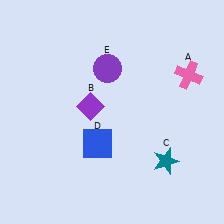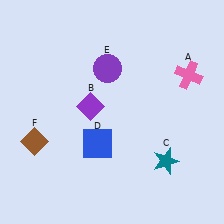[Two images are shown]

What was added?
A brown diamond (F) was added in Image 2.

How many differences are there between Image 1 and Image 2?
There is 1 difference between the two images.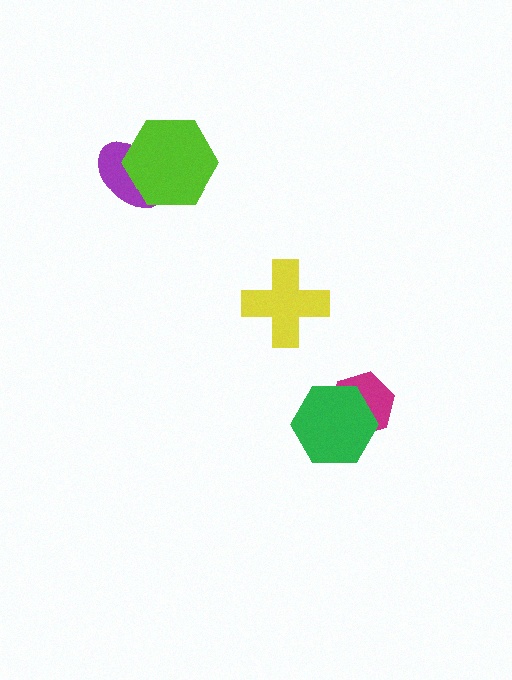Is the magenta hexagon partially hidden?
Yes, it is partially covered by another shape.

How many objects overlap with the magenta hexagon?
1 object overlaps with the magenta hexagon.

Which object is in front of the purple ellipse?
The lime hexagon is in front of the purple ellipse.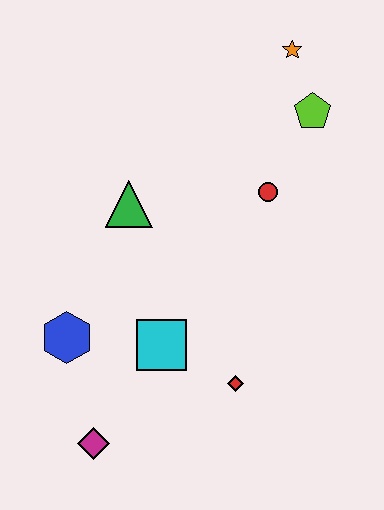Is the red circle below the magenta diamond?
No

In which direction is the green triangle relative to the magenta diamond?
The green triangle is above the magenta diamond.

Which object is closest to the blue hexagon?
The cyan square is closest to the blue hexagon.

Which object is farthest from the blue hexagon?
The orange star is farthest from the blue hexagon.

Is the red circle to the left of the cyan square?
No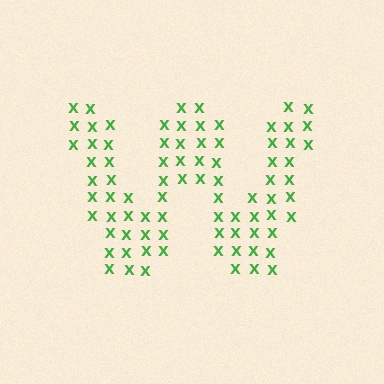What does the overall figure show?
The overall figure shows the letter W.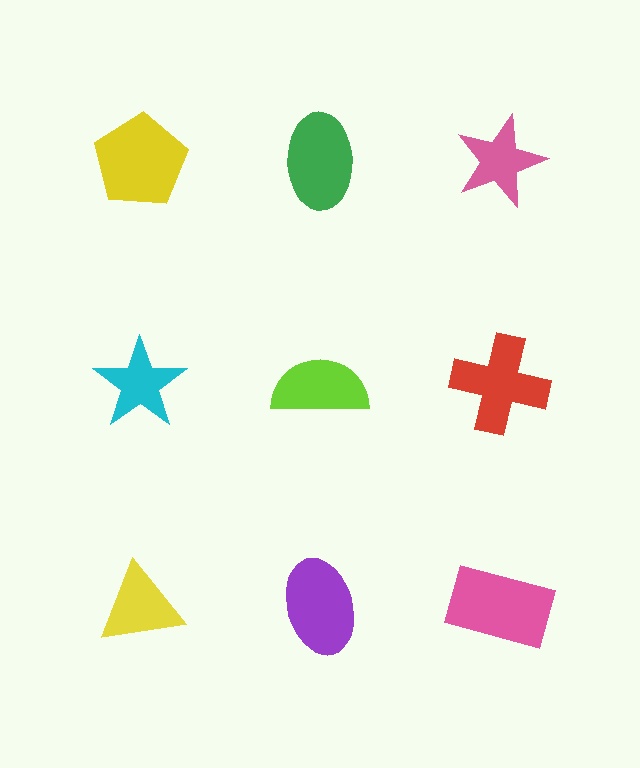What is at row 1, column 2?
A green ellipse.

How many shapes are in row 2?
3 shapes.